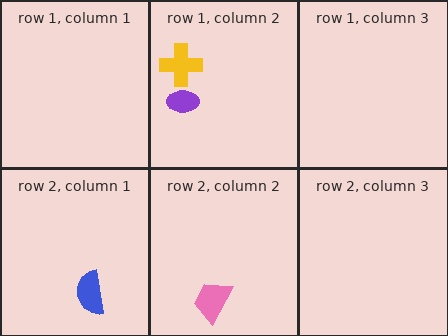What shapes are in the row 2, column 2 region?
The pink trapezoid.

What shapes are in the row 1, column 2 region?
The yellow cross, the purple ellipse.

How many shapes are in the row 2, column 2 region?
1.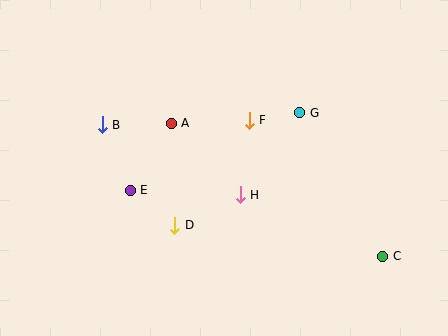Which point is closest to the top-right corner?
Point G is closest to the top-right corner.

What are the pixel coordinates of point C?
Point C is at (383, 256).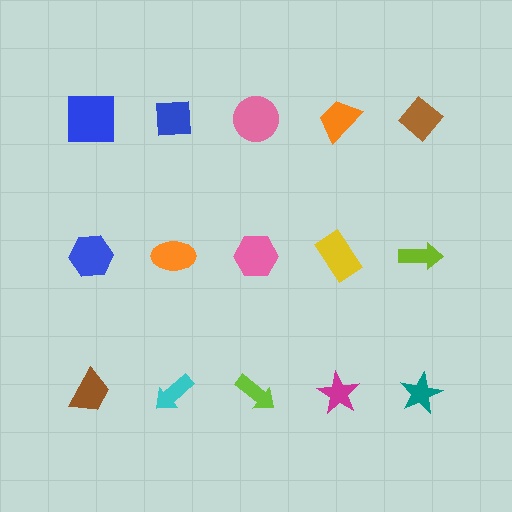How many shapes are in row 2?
5 shapes.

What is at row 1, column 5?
A brown diamond.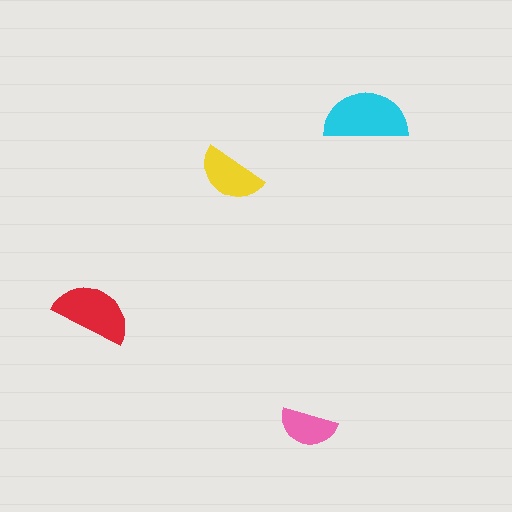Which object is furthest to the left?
The red semicircle is leftmost.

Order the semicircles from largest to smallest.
the cyan one, the red one, the yellow one, the pink one.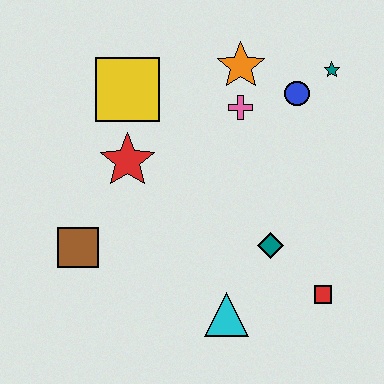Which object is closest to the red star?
The yellow square is closest to the red star.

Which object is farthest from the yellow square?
The red square is farthest from the yellow square.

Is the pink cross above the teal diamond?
Yes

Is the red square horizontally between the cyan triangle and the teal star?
Yes